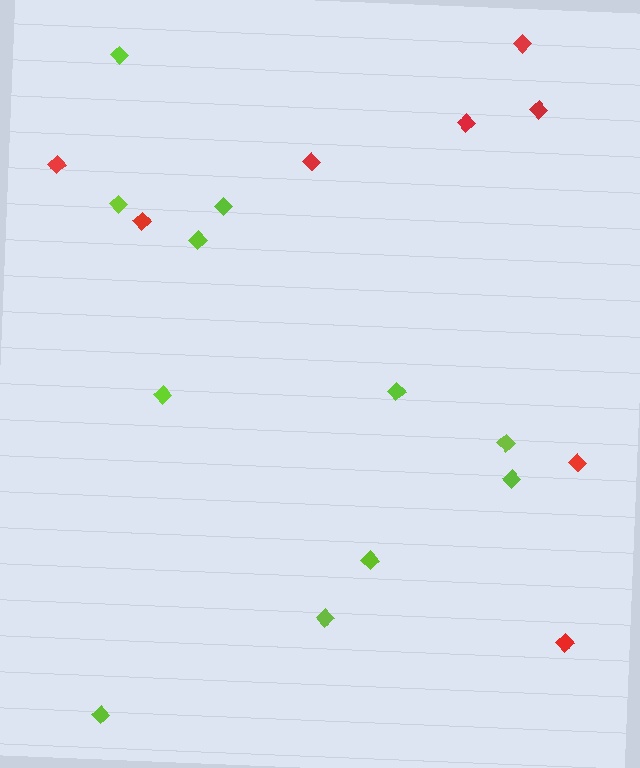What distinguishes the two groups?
There are 2 groups: one group of red diamonds (8) and one group of lime diamonds (11).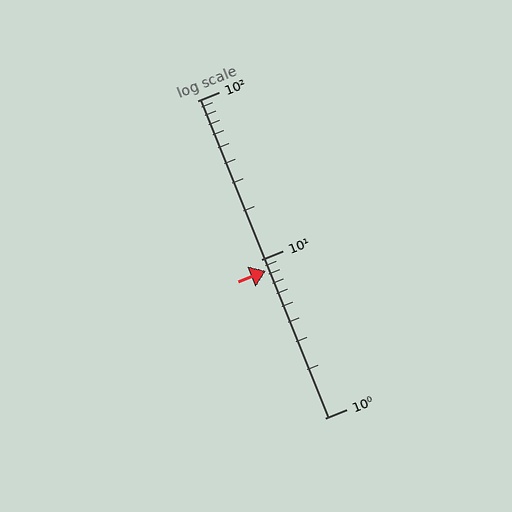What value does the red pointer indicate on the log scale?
The pointer indicates approximately 8.5.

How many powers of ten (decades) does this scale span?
The scale spans 2 decades, from 1 to 100.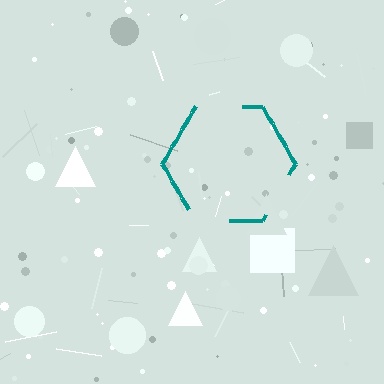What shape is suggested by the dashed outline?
The dashed outline suggests a hexagon.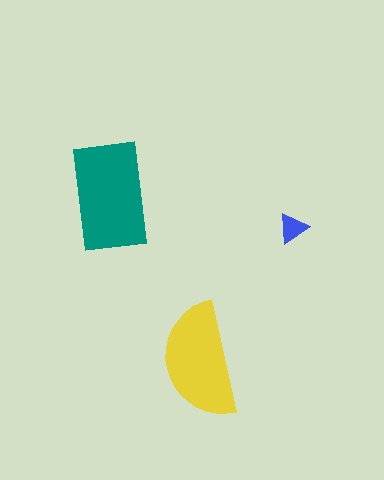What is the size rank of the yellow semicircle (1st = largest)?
2nd.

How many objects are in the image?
There are 3 objects in the image.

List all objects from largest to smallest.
The teal rectangle, the yellow semicircle, the blue triangle.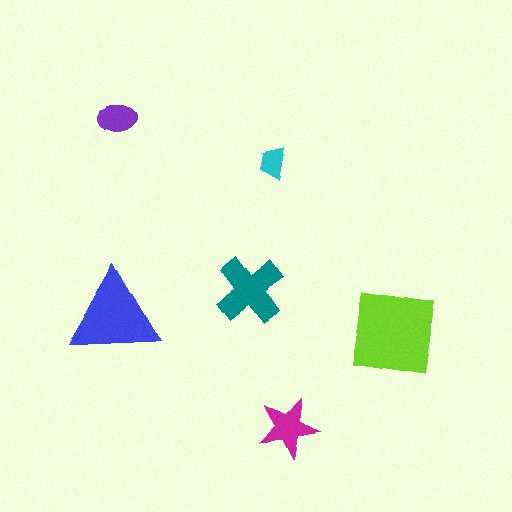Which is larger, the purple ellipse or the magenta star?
The magenta star.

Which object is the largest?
The lime square.